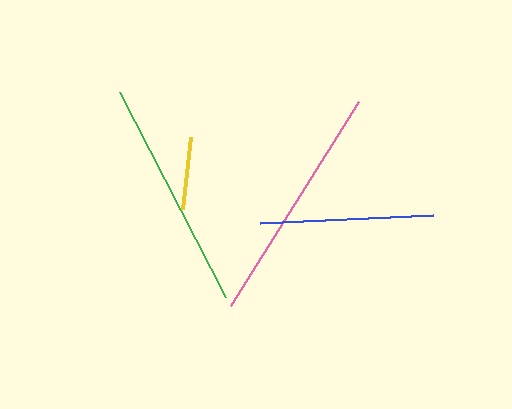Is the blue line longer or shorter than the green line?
The green line is longer than the blue line.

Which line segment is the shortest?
The yellow line is the shortest at approximately 73 pixels.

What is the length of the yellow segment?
The yellow segment is approximately 73 pixels long.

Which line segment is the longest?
The pink line is the longest at approximately 241 pixels.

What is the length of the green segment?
The green segment is approximately 231 pixels long.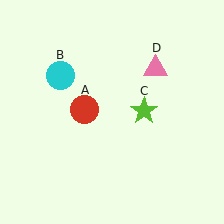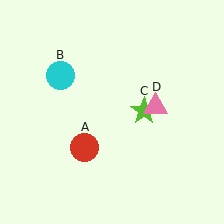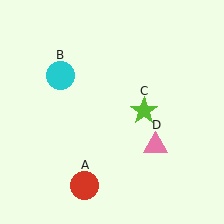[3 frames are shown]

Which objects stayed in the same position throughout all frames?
Cyan circle (object B) and lime star (object C) remained stationary.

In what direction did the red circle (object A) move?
The red circle (object A) moved down.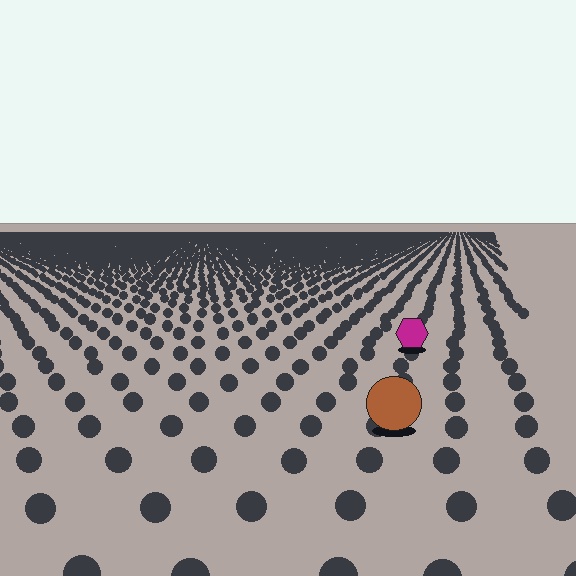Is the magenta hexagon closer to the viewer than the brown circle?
No. The brown circle is closer — you can tell from the texture gradient: the ground texture is coarser near it.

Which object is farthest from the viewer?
The magenta hexagon is farthest from the viewer. It appears smaller and the ground texture around it is denser.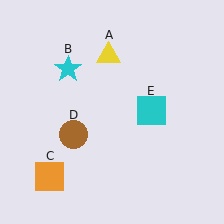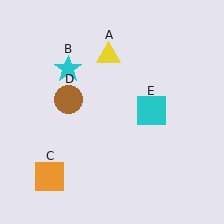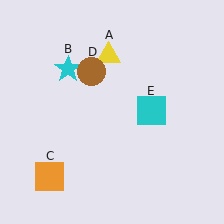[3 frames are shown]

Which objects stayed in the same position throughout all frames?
Yellow triangle (object A) and cyan star (object B) and orange square (object C) and cyan square (object E) remained stationary.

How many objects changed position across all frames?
1 object changed position: brown circle (object D).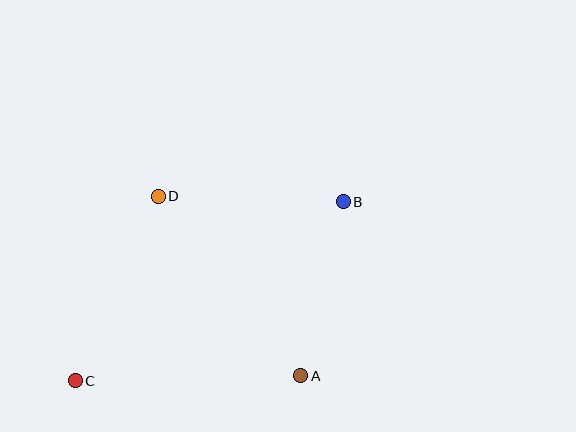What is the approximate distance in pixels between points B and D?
The distance between B and D is approximately 185 pixels.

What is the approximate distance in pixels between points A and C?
The distance between A and C is approximately 226 pixels.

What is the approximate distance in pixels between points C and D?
The distance between C and D is approximately 202 pixels.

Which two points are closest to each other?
Points A and B are closest to each other.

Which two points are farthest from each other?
Points B and C are farthest from each other.